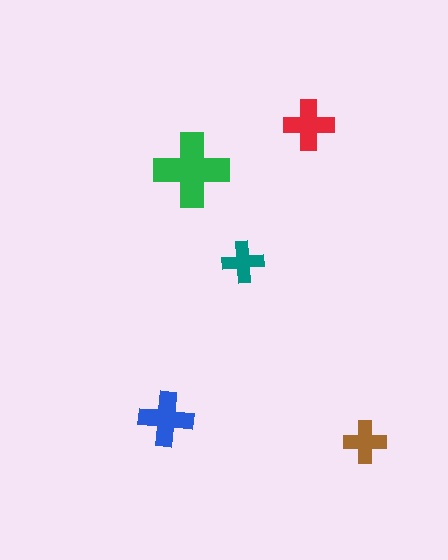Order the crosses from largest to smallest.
the green one, the blue one, the red one, the brown one, the teal one.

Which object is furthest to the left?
The blue cross is leftmost.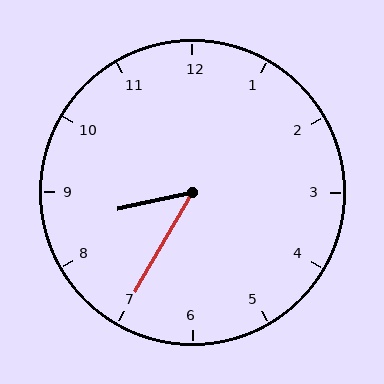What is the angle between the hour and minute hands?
Approximately 48 degrees.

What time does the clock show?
8:35.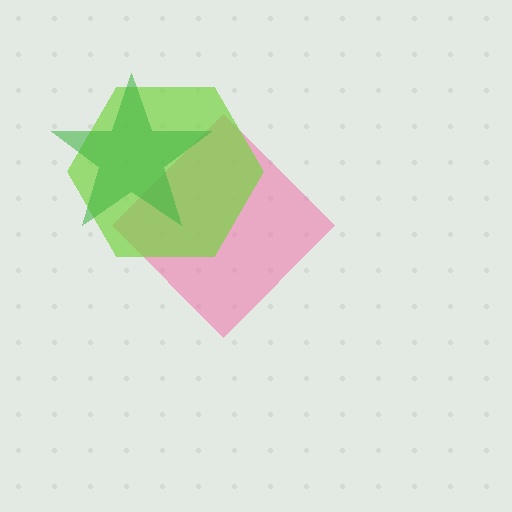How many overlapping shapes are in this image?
There are 3 overlapping shapes in the image.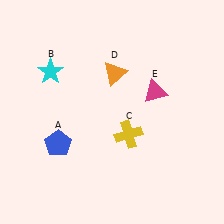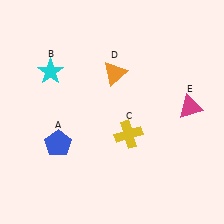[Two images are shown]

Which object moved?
The magenta triangle (E) moved right.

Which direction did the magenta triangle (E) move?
The magenta triangle (E) moved right.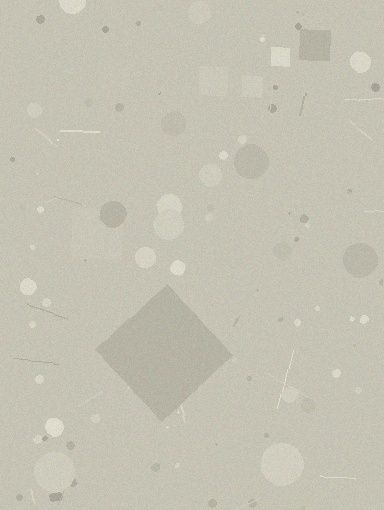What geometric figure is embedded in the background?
A diamond is embedded in the background.